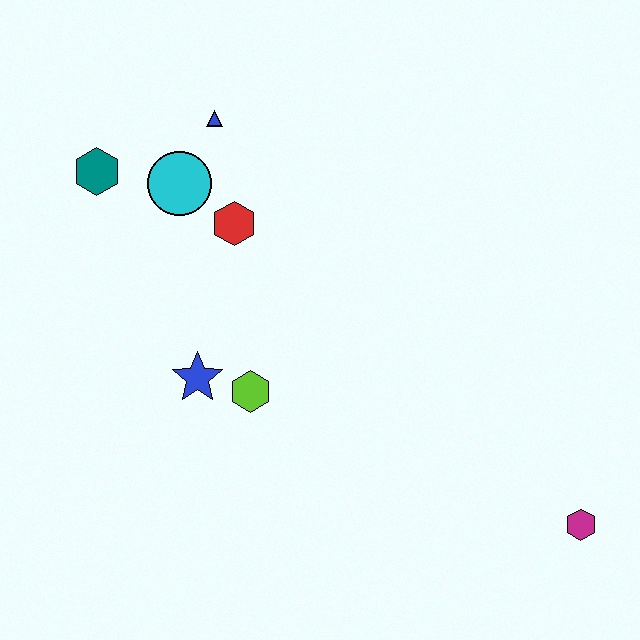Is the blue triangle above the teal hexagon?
Yes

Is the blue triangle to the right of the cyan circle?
Yes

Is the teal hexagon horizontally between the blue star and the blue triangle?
No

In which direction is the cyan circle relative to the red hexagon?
The cyan circle is to the left of the red hexagon.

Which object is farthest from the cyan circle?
The magenta hexagon is farthest from the cyan circle.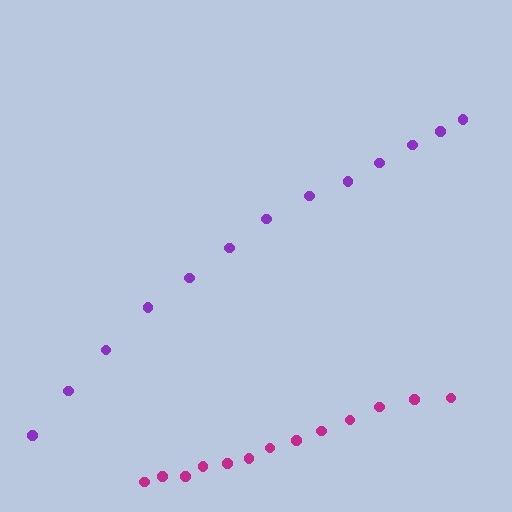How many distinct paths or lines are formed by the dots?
There are 2 distinct paths.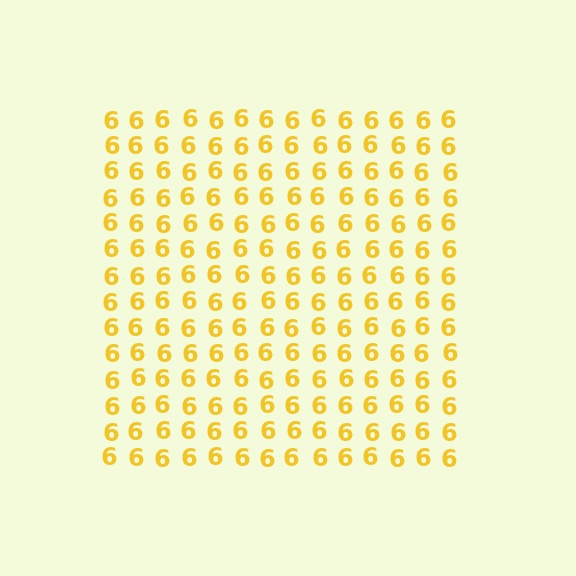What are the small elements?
The small elements are digit 6's.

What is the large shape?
The large shape is a square.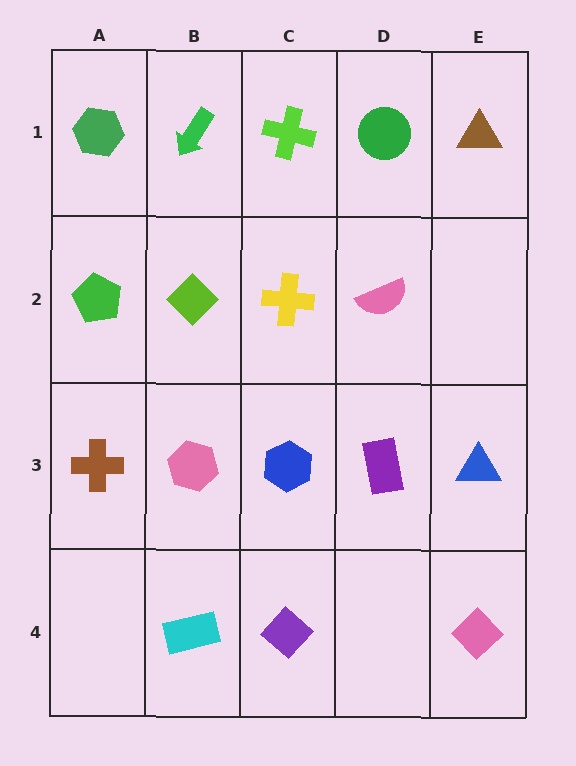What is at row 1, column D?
A green circle.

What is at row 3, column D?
A purple rectangle.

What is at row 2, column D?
A pink semicircle.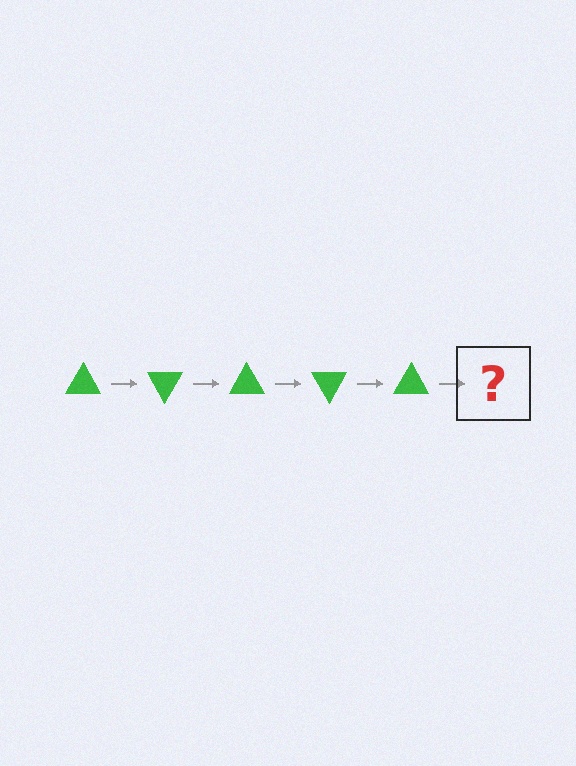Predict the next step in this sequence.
The next step is a green triangle rotated 300 degrees.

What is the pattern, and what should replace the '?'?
The pattern is that the triangle rotates 60 degrees each step. The '?' should be a green triangle rotated 300 degrees.